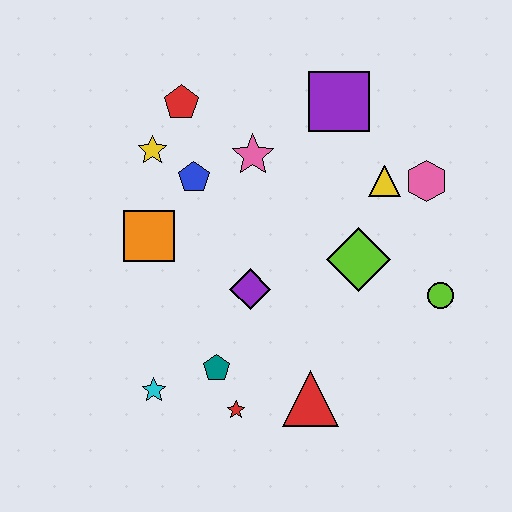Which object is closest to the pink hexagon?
The yellow triangle is closest to the pink hexagon.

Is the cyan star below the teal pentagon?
Yes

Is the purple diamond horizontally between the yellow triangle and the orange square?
Yes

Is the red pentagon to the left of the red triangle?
Yes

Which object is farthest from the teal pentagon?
The purple square is farthest from the teal pentagon.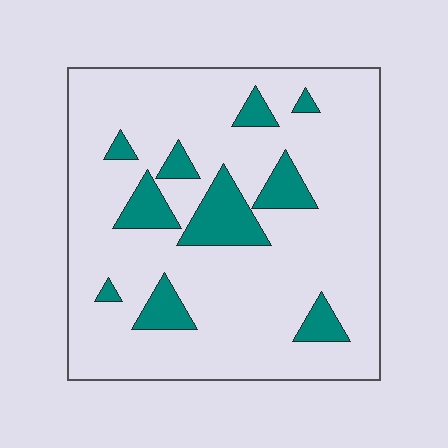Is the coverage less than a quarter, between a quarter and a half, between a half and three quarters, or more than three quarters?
Less than a quarter.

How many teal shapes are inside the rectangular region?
10.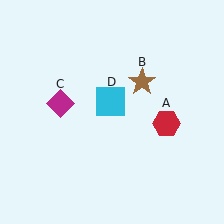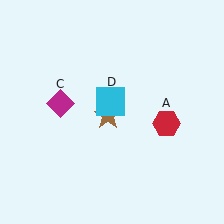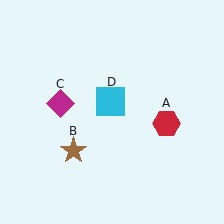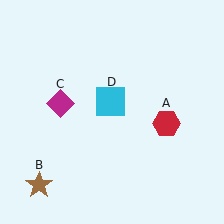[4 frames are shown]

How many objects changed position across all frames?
1 object changed position: brown star (object B).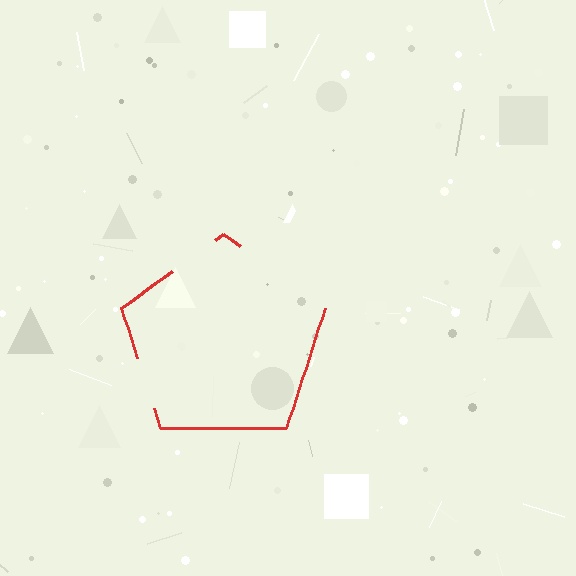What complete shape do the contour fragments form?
The contour fragments form a pentagon.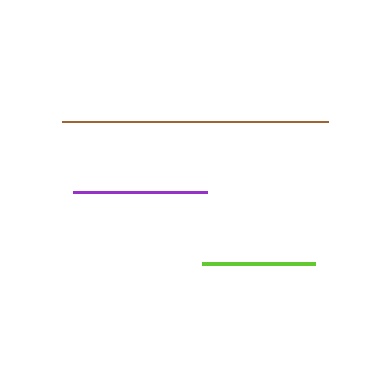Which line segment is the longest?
The brown line is the longest at approximately 266 pixels.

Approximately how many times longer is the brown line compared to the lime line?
The brown line is approximately 2.4 times the length of the lime line.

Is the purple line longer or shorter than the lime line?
The purple line is longer than the lime line.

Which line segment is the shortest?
The lime line is the shortest at approximately 113 pixels.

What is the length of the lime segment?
The lime segment is approximately 113 pixels long.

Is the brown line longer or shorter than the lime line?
The brown line is longer than the lime line.